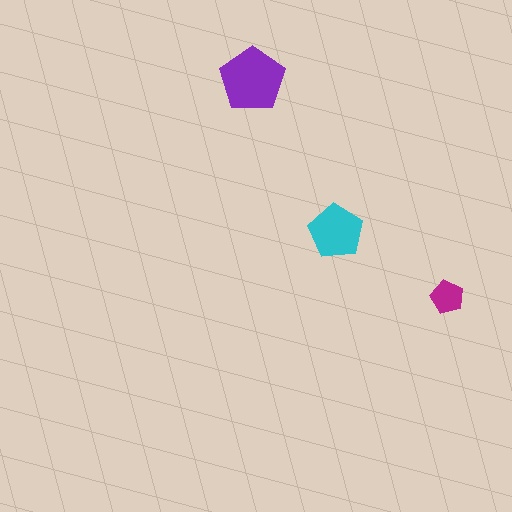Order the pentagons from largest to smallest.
the purple one, the cyan one, the magenta one.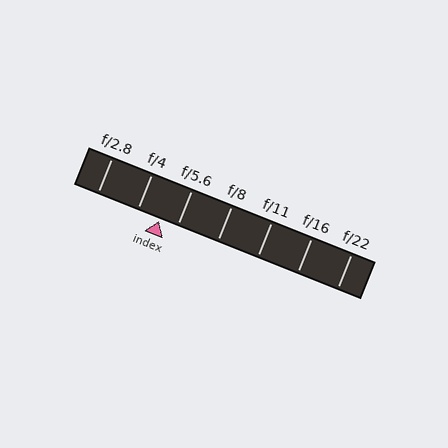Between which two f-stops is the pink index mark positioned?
The index mark is between f/4 and f/5.6.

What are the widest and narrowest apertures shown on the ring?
The widest aperture shown is f/2.8 and the narrowest is f/22.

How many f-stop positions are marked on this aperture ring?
There are 7 f-stop positions marked.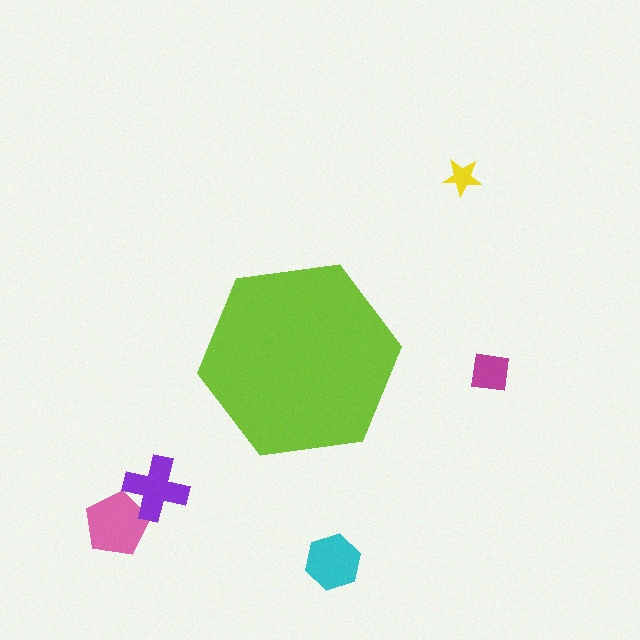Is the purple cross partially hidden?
No, the purple cross is fully visible.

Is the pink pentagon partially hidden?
No, the pink pentagon is fully visible.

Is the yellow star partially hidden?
No, the yellow star is fully visible.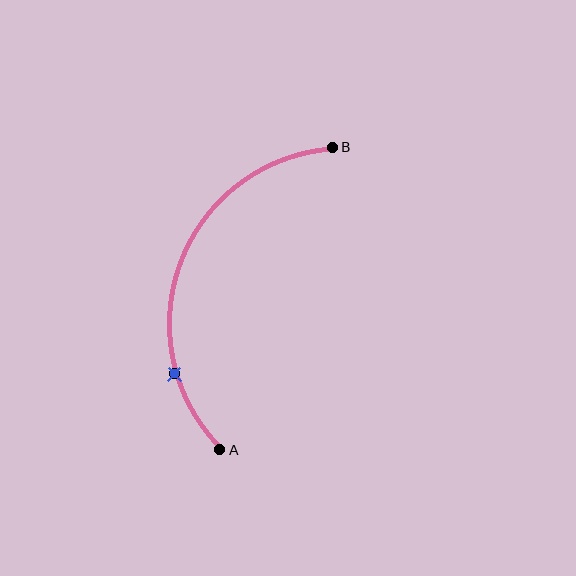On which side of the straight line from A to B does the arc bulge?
The arc bulges to the left of the straight line connecting A and B.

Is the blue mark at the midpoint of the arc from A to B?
No. The blue mark lies on the arc but is closer to endpoint A. The arc midpoint would be at the point on the curve equidistant along the arc from both A and B.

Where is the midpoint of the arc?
The arc midpoint is the point on the curve farthest from the straight line joining A and B. It sits to the left of that line.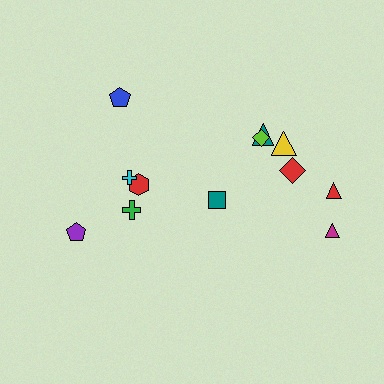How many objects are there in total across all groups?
There are 12 objects.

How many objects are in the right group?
There are 7 objects.